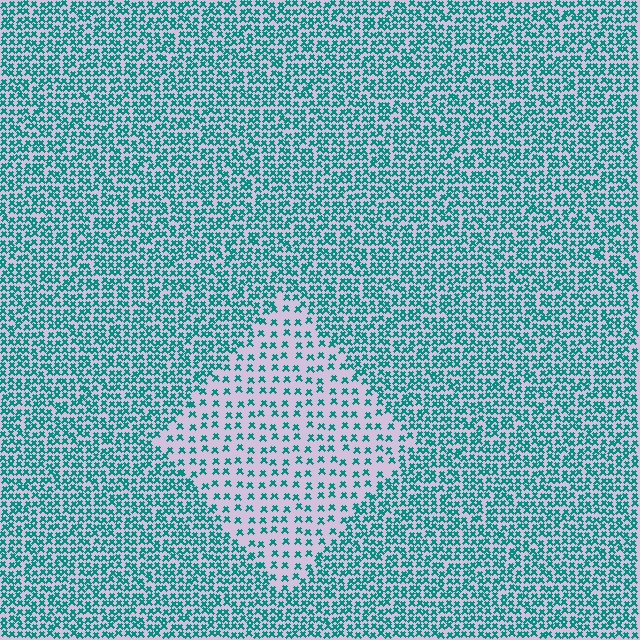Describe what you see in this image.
The image contains small teal elements arranged at two different densities. A diamond-shaped region is visible where the elements are less densely packed than the surrounding area.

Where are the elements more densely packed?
The elements are more densely packed outside the diamond boundary.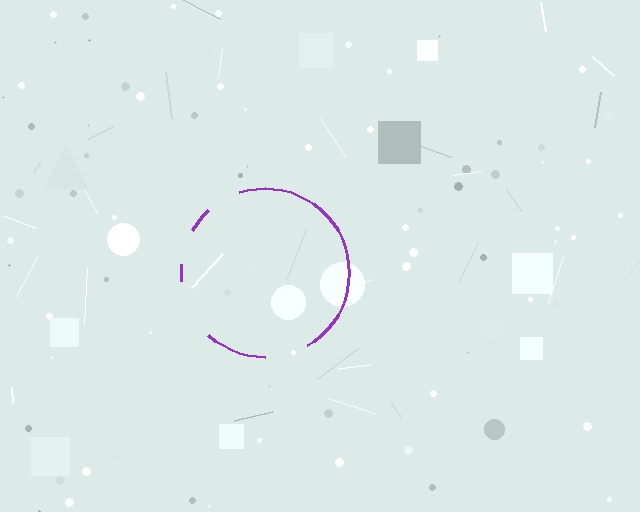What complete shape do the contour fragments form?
The contour fragments form a circle.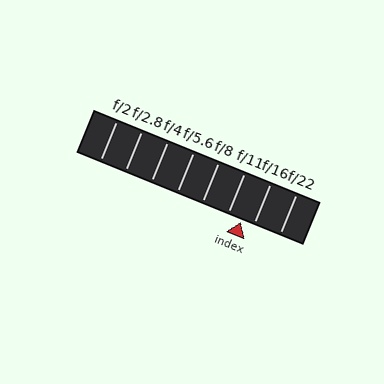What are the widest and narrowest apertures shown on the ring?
The widest aperture shown is f/2 and the narrowest is f/22.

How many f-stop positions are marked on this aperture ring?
There are 8 f-stop positions marked.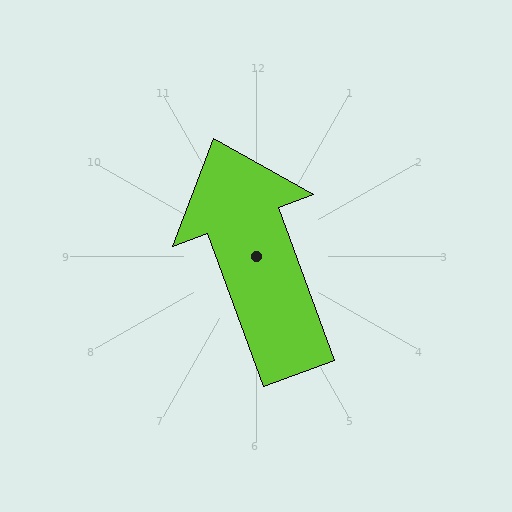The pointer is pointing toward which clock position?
Roughly 11 o'clock.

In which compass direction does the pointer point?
North.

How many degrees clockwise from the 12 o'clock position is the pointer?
Approximately 340 degrees.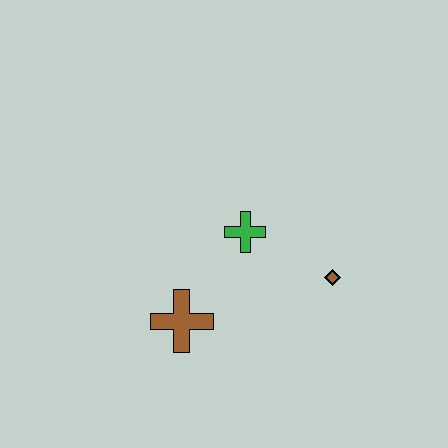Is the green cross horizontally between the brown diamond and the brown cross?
Yes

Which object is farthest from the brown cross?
The brown diamond is farthest from the brown cross.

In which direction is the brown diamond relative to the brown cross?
The brown diamond is to the right of the brown cross.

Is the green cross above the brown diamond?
Yes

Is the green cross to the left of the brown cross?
No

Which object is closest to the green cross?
The brown diamond is closest to the green cross.